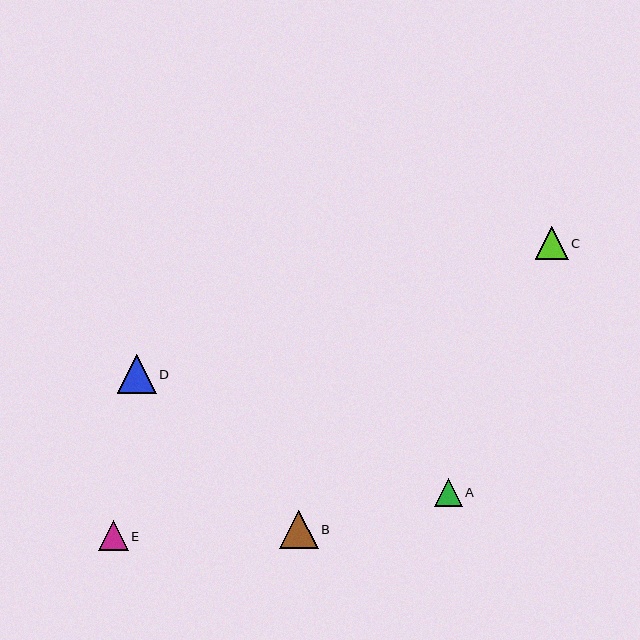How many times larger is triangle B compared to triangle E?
Triangle B is approximately 1.3 times the size of triangle E.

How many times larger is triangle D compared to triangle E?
Triangle D is approximately 1.3 times the size of triangle E.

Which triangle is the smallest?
Triangle A is the smallest with a size of approximately 28 pixels.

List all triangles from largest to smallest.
From largest to smallest: B, D, C, E, A.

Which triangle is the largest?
Triangle B is the largest with a size of approximately 39 pixels.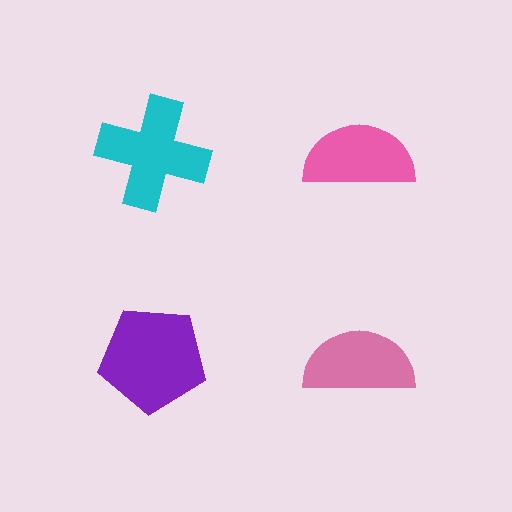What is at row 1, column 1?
A cyan cross.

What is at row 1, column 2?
A pink semicircle.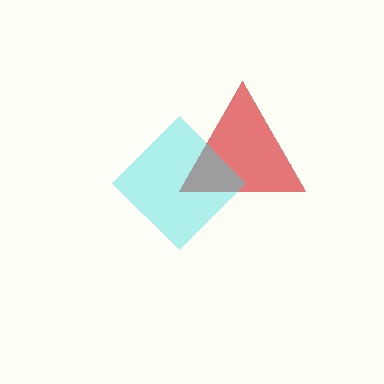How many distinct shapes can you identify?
There are 2 distinct shapes: a red triangle, a cyan diamond.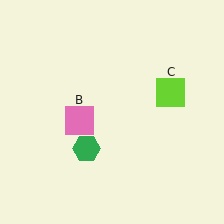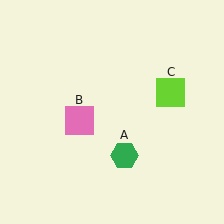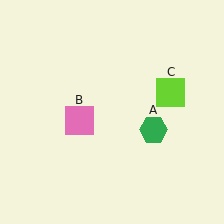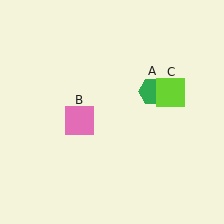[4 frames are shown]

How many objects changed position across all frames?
1 object changed position: green hexagon (object A).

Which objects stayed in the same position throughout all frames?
Pink square (object B) and lime square (object C) remained stationary.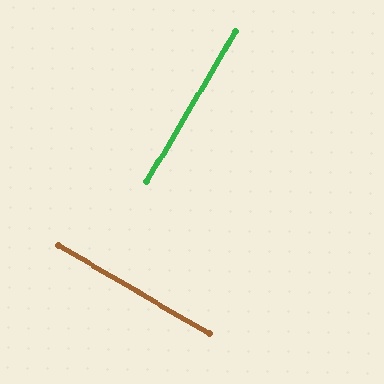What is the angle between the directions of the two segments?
Approximately 90 degrees.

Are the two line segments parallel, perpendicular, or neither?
Perpendicular — they meet at approximately 90°.